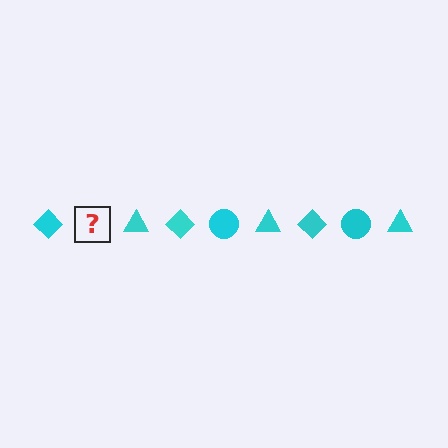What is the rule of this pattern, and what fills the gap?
The rule is that the pattern cycles through diamond, circle, triangle shapes in cyan. The gap should be filled with a cyan circle.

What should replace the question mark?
The question mark should be replaced with a cyan circle.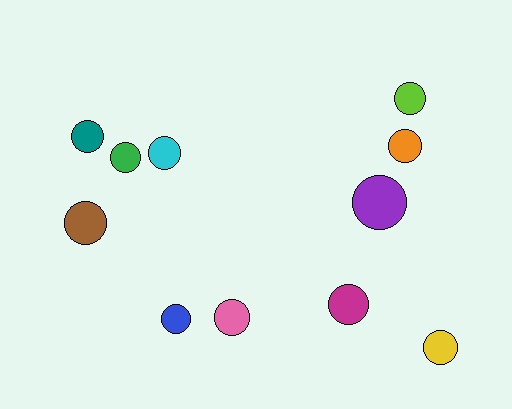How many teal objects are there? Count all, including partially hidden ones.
There is 1 teal object.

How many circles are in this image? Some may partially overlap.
There are 11 circles.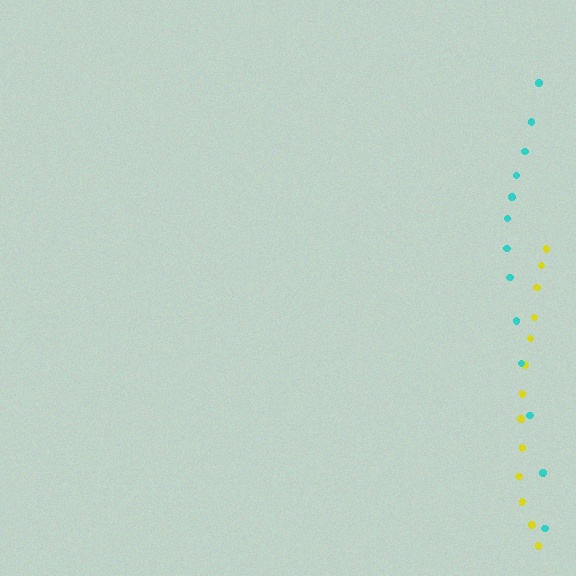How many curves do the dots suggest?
There are 2 distinct paths.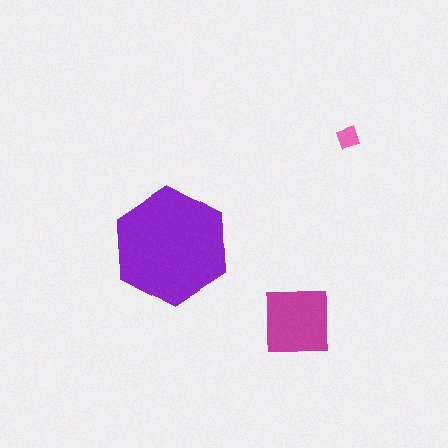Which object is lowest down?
The magenta square is bottommost.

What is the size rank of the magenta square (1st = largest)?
2nd.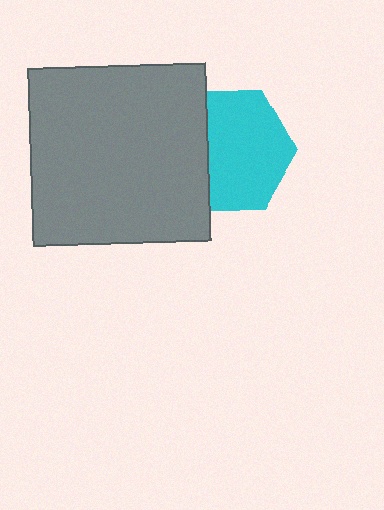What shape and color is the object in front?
The object in front is a gray square.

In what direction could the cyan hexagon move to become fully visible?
The cyan hexagon could move right. That would shift it out from behind the gray square entirely.